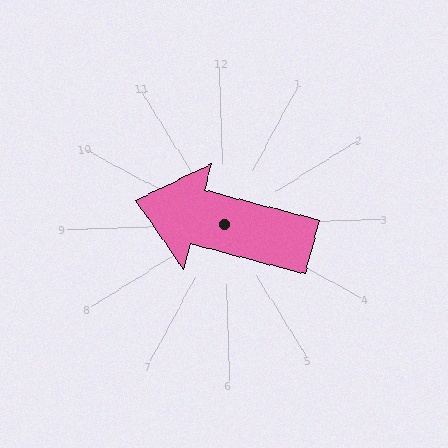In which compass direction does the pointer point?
West.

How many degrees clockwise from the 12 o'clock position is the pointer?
Approximately 287 degrees.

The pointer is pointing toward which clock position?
Roughly 10 o'clock.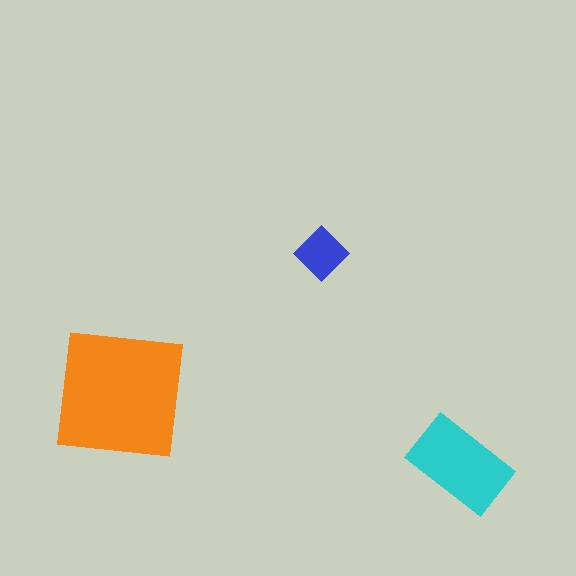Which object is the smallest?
The blue diamond.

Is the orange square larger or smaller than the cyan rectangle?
Larger.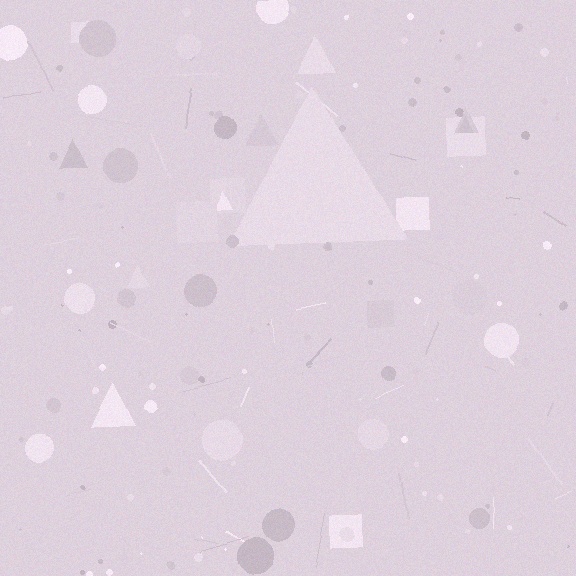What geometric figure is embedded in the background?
A triangle is embedded in the background.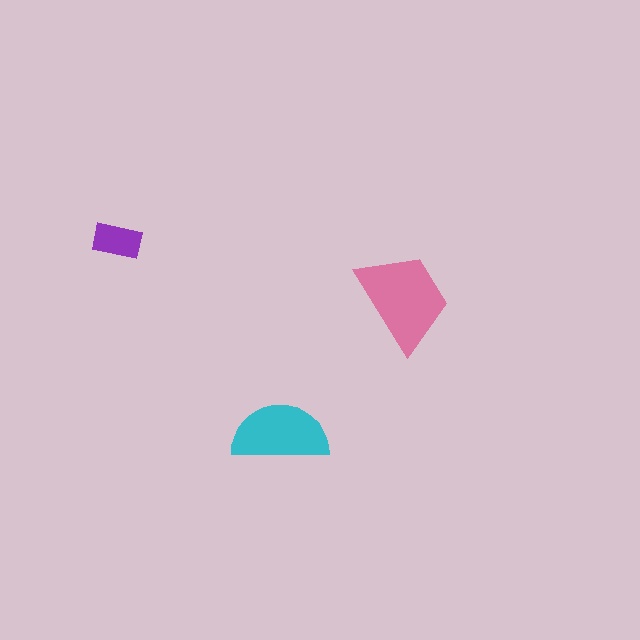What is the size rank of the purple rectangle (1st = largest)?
3rd.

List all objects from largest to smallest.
The pink trapezoid, the cyan semicircle, the purple rectangle.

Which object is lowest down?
The cyan semicircle is bottommost.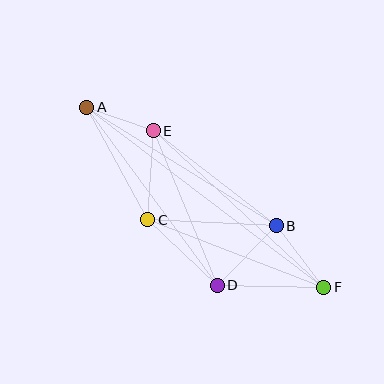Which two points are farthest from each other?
Points A and F are farthest from each other.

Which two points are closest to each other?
Points A and E are closest to each other.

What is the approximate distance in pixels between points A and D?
The distance between A and D is approximately 221 pixels.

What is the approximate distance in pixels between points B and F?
The distance between B and F is approximately 78 pixels.